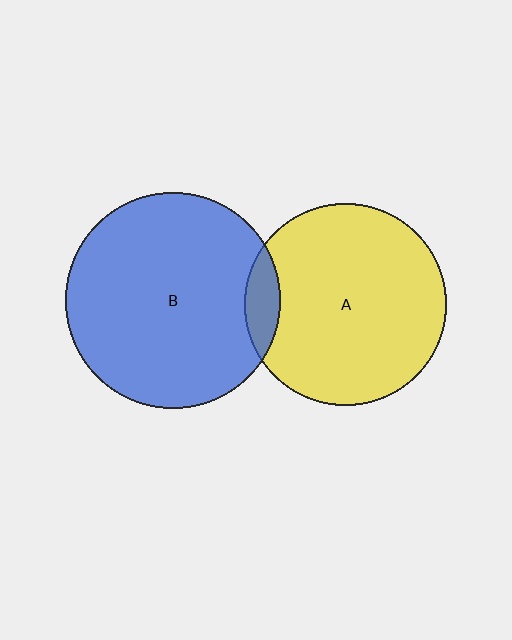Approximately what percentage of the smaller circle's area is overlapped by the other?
Approximately 10%.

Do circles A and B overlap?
Yes.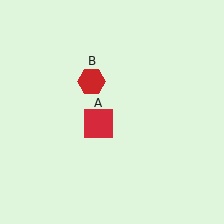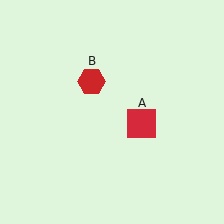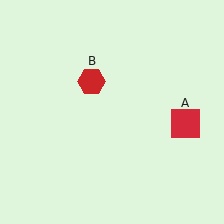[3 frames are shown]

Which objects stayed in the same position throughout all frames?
Red hexagon (object B) remained stationary.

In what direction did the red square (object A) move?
The red square (object A) moved right.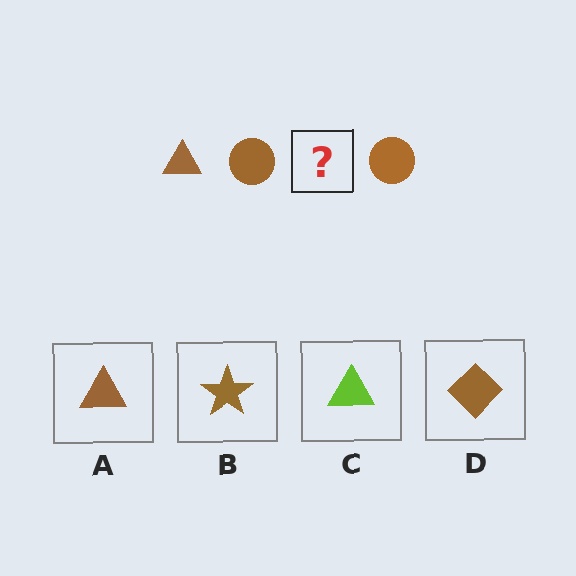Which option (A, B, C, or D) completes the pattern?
A.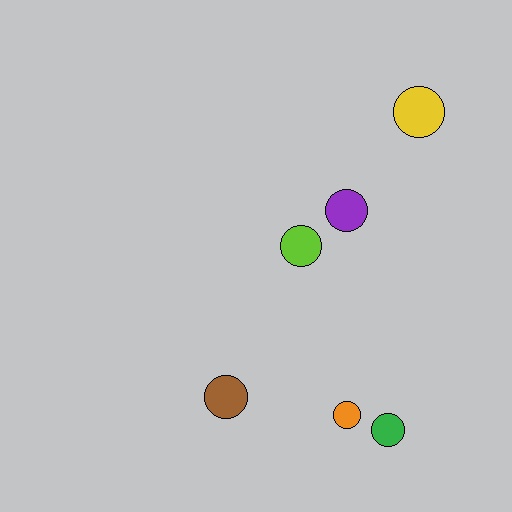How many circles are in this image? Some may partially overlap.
There are 6 circles.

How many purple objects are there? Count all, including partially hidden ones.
There is 1 purple object.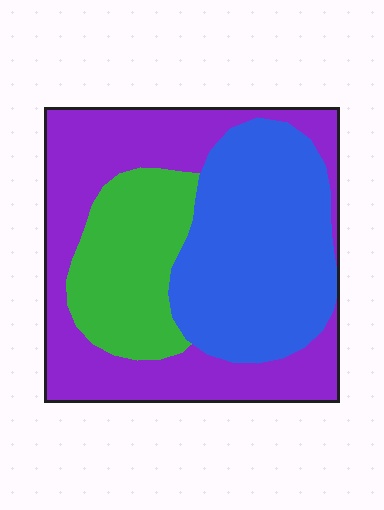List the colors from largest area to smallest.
From largest to smallest: purple, blue, green.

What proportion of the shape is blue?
Blue covers about 35% of the shape.